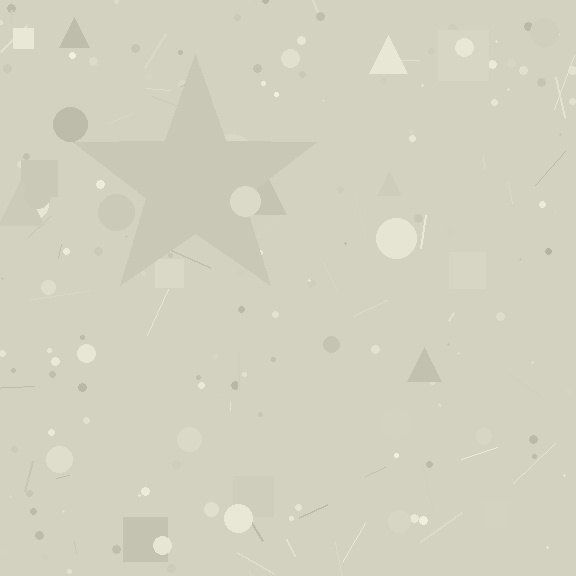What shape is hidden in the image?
A star is hidden in the image.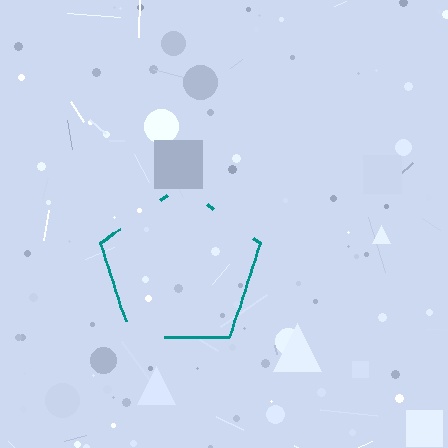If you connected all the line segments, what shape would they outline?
They would outline a pentagon.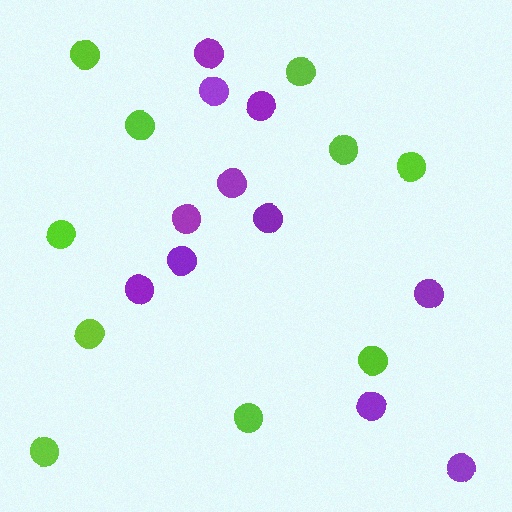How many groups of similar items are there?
There are 2 groups: one group of lime circles (10) and one group of purple circles (11).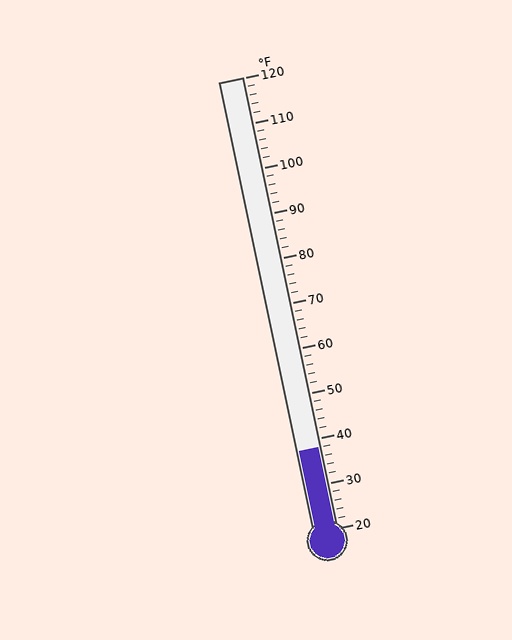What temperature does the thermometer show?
The thermometer shows approximately 38°F.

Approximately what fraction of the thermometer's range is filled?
The thermometer is filled to approximately 20% of its range.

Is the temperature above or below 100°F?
The temperature is below 100°F.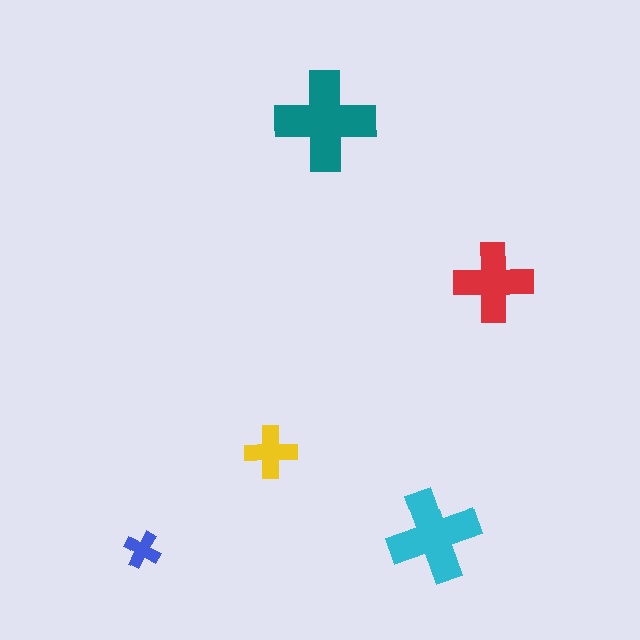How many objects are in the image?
There are 5 objects in the image.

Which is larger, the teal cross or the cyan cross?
The teal one.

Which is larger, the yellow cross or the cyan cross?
The cyan one.